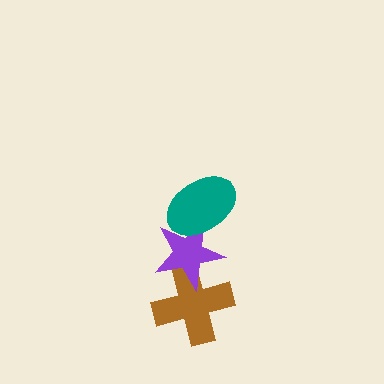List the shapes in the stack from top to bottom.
From top to bottom: the teal ellipse, the purple star, the brown cross.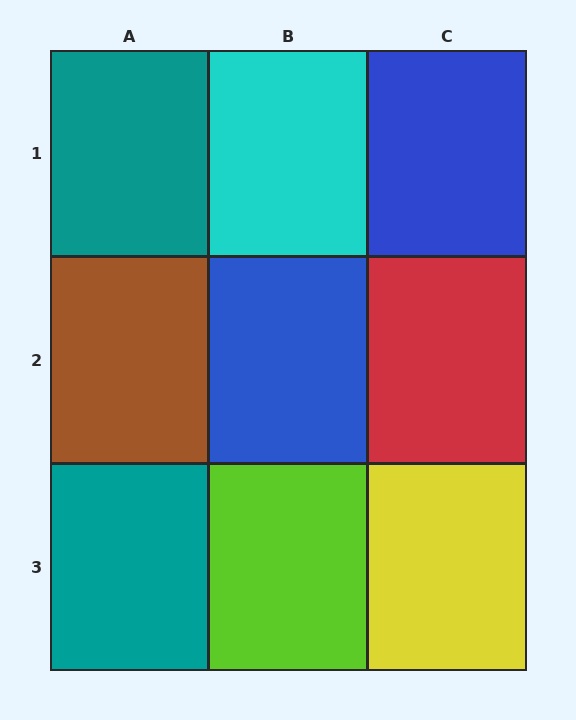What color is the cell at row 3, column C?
Yellow.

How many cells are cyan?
1 cell is cyan.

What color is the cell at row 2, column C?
Red.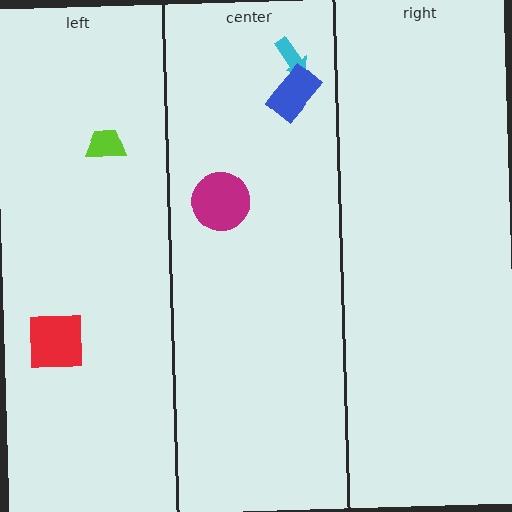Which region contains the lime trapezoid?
The left region.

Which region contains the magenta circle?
The center region.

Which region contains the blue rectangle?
The center region.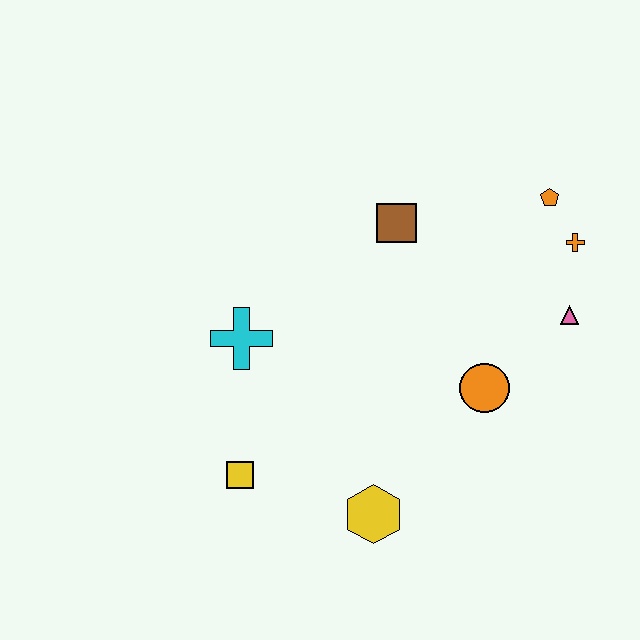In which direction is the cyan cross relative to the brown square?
The cyan cross is to the left of the brown square.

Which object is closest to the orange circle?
The pink triangle is closest to the orange circle.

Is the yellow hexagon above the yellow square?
No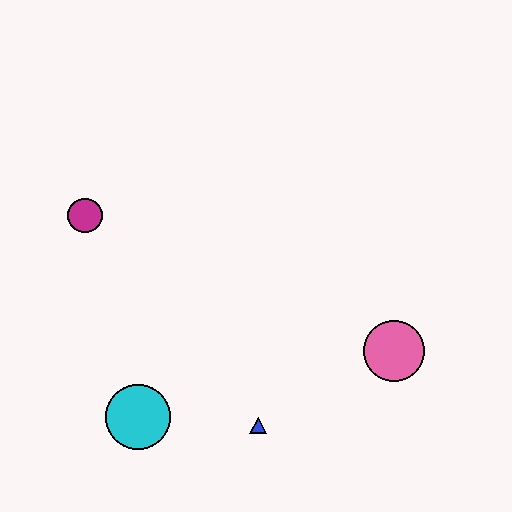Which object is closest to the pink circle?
The blue triangle is closest to the pink circle.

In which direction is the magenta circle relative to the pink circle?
The magenta circle is to the left of the pink circle.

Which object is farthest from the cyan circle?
The pink circle is farthest from the cyan circle.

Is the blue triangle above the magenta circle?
No